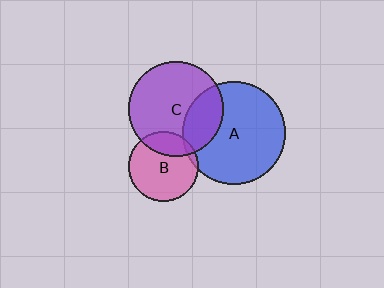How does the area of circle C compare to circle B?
Approximately 1.8 times.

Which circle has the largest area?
Circle A (blue).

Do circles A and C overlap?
Yes.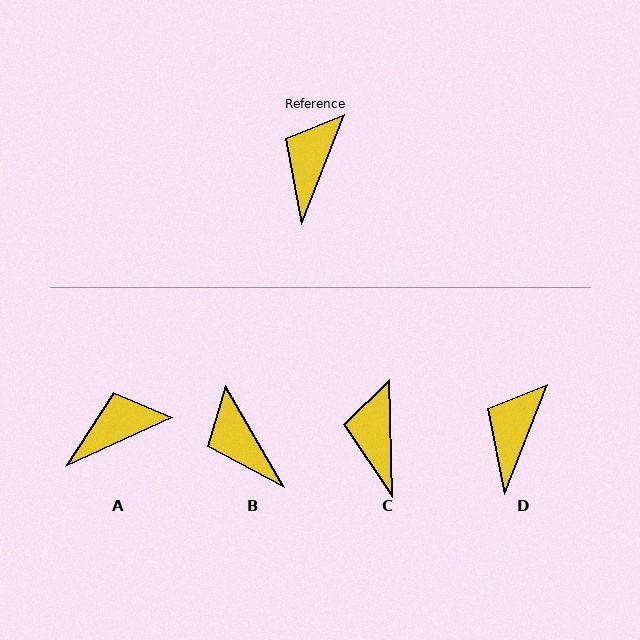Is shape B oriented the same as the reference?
No, it is off by about 51 degrees.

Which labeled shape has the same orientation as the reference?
D.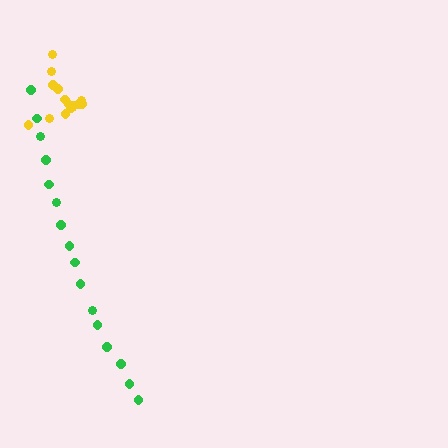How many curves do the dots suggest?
There are 2 distinct paths.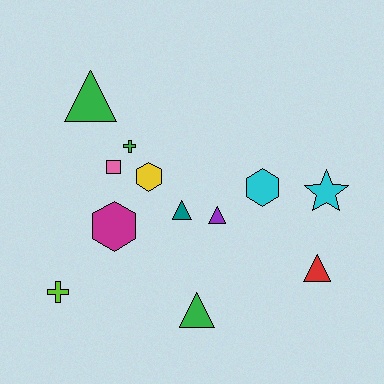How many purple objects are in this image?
There is 1 purple object.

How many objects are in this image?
There are 12 objects.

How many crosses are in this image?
There are 2 crosses.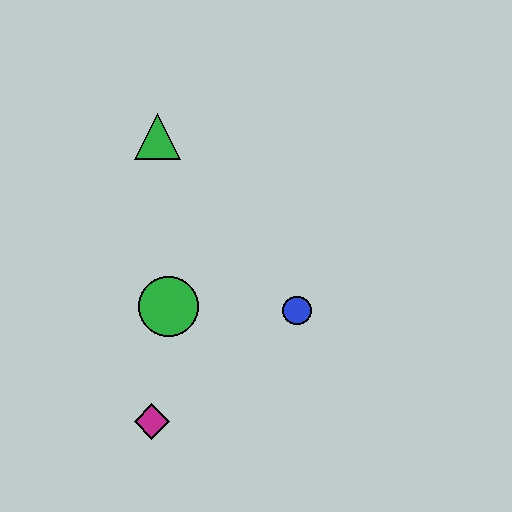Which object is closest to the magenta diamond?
The green circle is closest to the magenta diamond.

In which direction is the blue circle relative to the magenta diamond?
The blue circle is to the right of the magenta diamond.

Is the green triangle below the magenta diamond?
No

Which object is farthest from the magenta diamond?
The green triangle is farthest from the magenta diamond.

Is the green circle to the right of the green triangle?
Yes